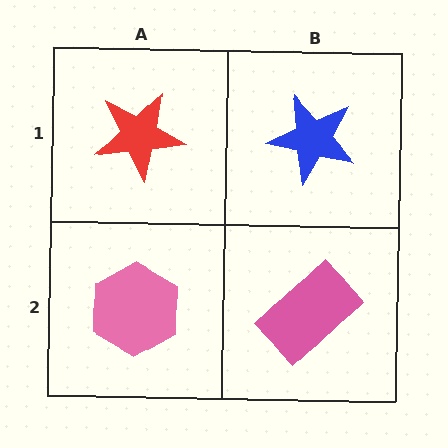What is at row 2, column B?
A pink rectangle.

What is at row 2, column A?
A pink hexagon.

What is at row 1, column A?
A red star.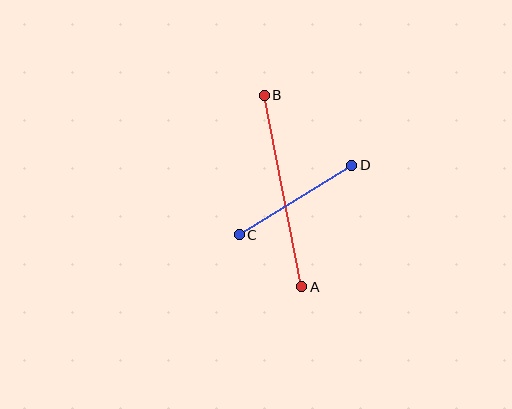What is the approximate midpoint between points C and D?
The midpoint is at approximately (296, 200) pixels.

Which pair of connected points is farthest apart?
Points A and B are farthest apart.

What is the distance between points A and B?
The distance is approximately 195 pixels.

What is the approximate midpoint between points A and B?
The midpoint is at approximately (283, 191) pixels.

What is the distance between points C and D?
The distance is approximately 132 pixels.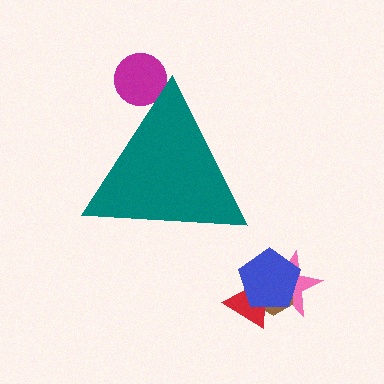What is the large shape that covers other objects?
A teal triangle.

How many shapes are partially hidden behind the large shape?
1 shape is partially hidden.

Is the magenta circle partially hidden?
Yes, the magenta circle is partially hidden behind the teal triangle.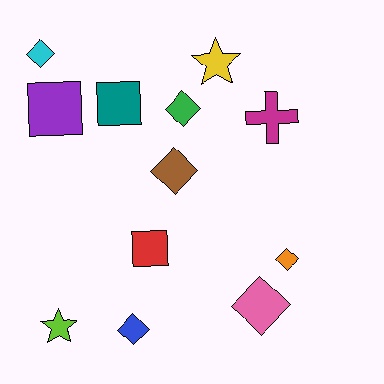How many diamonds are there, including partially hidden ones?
There are 6 diamonds.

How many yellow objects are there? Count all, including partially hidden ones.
There is 1 yellow object.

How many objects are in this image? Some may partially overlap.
There are 12 objects.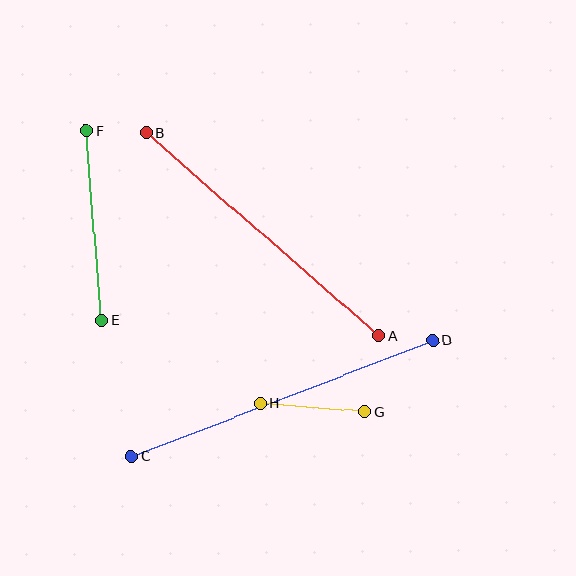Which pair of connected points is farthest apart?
Points C and D are farthest apart.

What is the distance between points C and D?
The distance is approximately 323 pixels.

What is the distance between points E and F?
The distance is approximately 190 pixels.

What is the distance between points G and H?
The distance is approximately 105 pixels.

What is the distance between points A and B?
The distance is approximately 310 pixels.